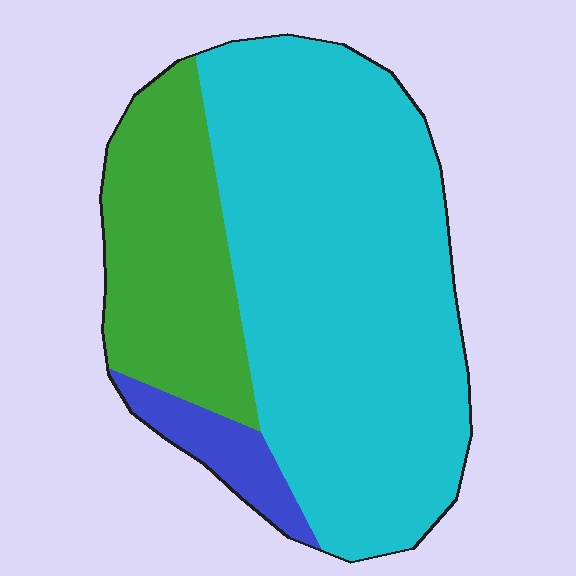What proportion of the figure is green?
Green takes up between a quarter and a half of the figure.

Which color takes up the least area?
Blue, at roughly 5%.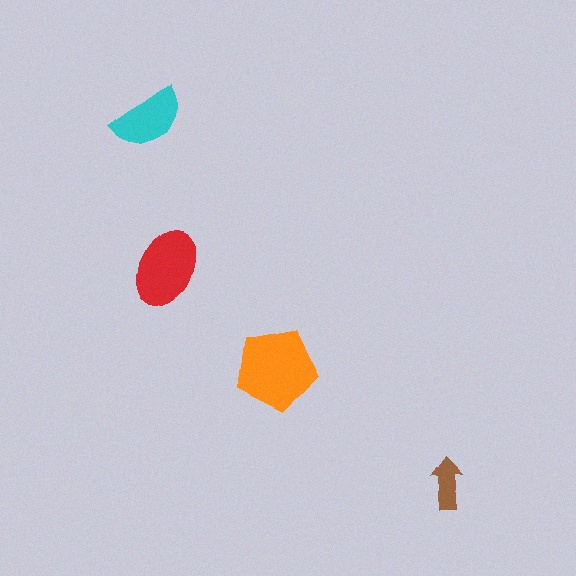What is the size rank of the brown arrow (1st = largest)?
4th.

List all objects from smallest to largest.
The brown arrow, the cyan semicircle, the red ellipse, the orange pentagon.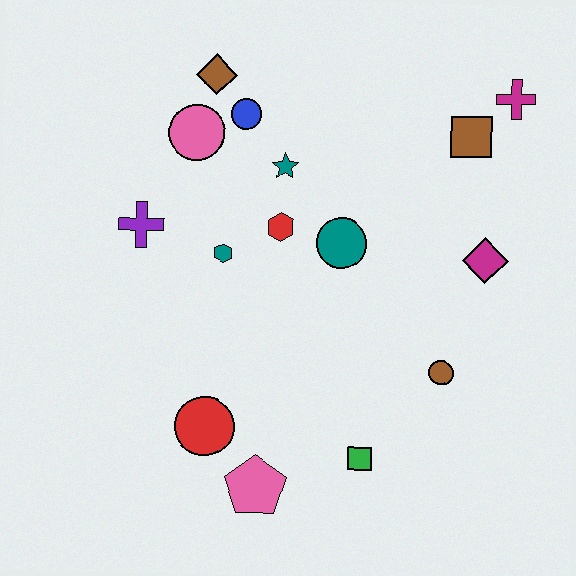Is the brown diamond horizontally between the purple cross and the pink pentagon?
Yes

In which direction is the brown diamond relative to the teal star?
The brown diamond is above the teal star.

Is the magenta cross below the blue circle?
No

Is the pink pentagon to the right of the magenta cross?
No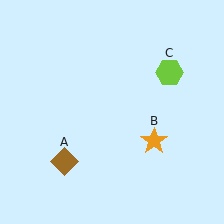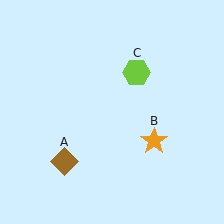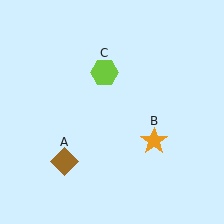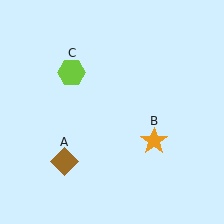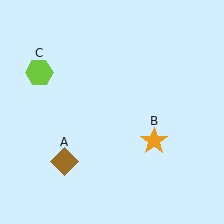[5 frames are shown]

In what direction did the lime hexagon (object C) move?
The lime hexagon (object C) moved left.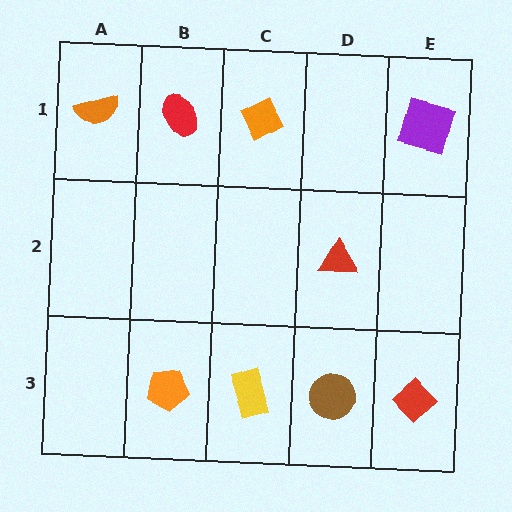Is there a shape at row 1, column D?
No, that cell is empty.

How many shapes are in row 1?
4 shapes.